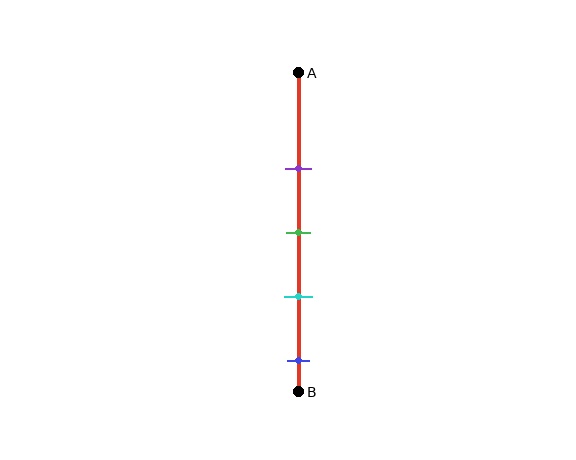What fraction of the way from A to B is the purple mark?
The purple mark is approximately 30% (0.3) of the way from A to B.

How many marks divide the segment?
There are 4 marks dividing the segment.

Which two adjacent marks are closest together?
The green and cyan marks are the closest adjacent pair.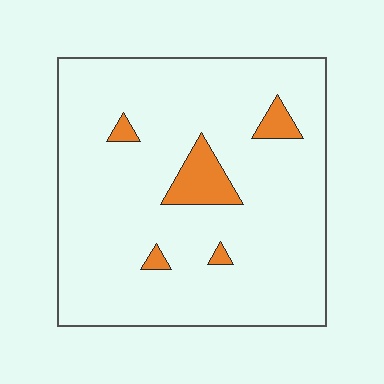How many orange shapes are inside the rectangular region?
5.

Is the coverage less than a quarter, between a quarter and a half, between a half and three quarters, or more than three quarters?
Less than a quarter.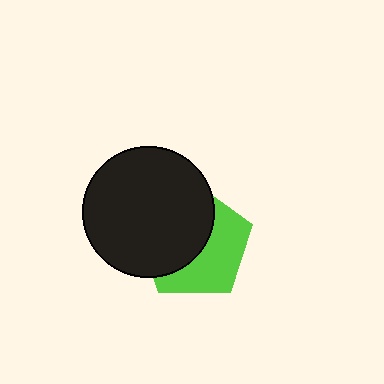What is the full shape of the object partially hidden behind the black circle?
The partially hidden object is a lime pentagon.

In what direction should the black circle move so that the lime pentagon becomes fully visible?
The black circle should move left. That is the shortest direction to clear the overlap and leave the lime pentagon fully visible.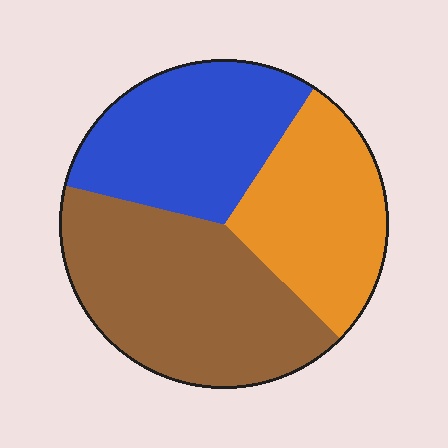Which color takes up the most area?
Brown, at roughly 40%.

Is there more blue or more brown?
Brown.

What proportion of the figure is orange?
Orange takes up about one quarter (1/4) of the figure.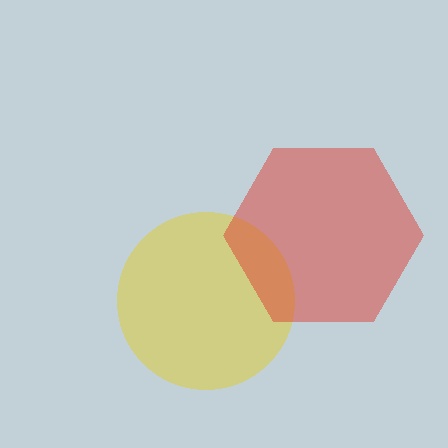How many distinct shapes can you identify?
There are 2 distinct shapes: a yellow circle, a red hexagon.